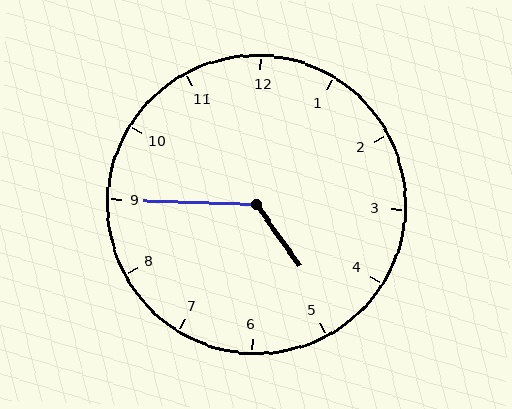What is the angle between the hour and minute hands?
Approximately 128 degrees.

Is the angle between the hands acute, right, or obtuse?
It is obtuse.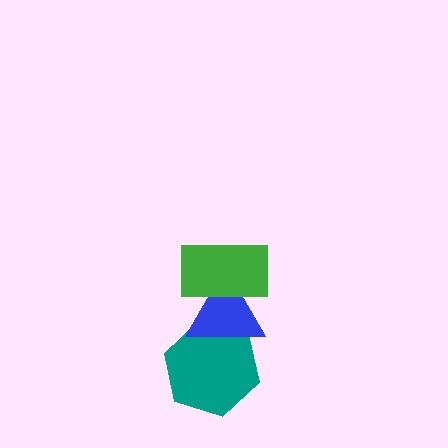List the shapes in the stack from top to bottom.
From top to bottom: the green rectangle, the blue triangle, the teal hexagon.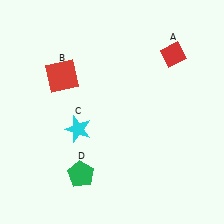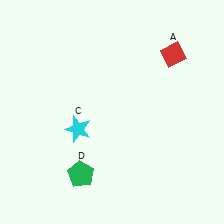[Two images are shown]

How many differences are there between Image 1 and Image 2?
There is 1 difference between the two images.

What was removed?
The red square (B) was removed in Image 2.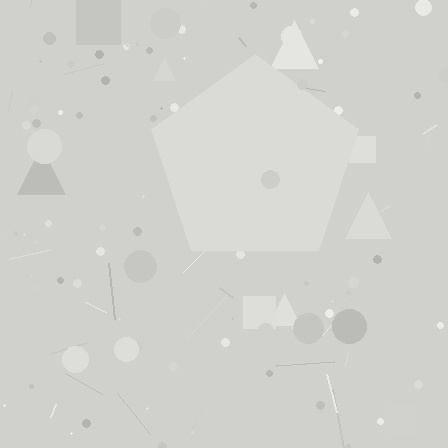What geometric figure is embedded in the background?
A pentagon is embedded in the background.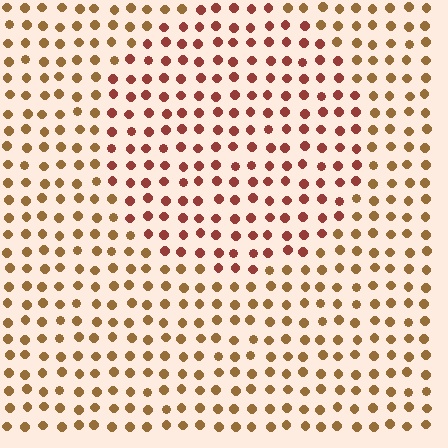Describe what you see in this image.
The image is filled with small brown elements in a uniform arrangement. A circle-shaped region is visible where the elements are tinted to a slightly different hue, forming a subtle color boundary.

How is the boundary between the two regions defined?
The boundary is defined purely by a slight shift in hue (about 32 degrees). Spacing, size, and orientation are identical on both sides.